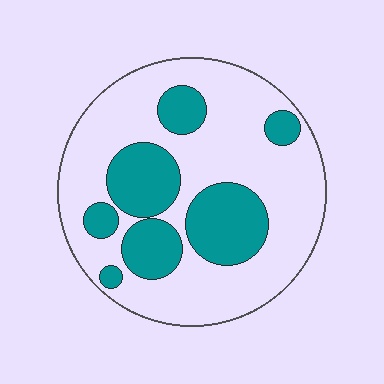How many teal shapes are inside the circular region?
7.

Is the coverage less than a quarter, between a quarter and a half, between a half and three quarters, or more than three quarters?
Between a quarter and a half.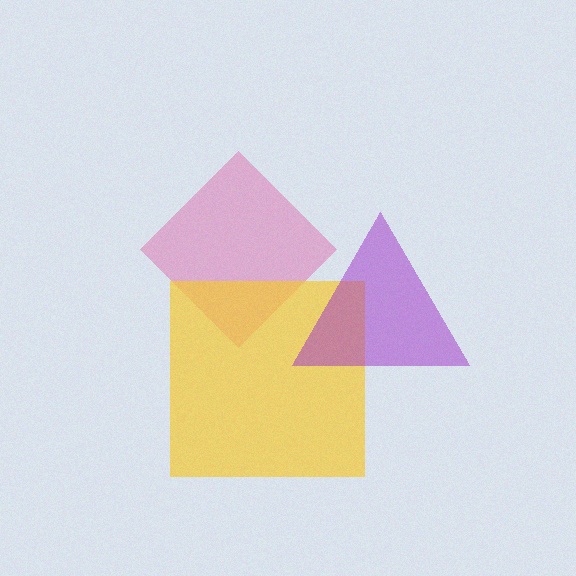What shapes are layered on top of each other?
The layered shapes are: a pink diamond, a yellow square, a purple triangle.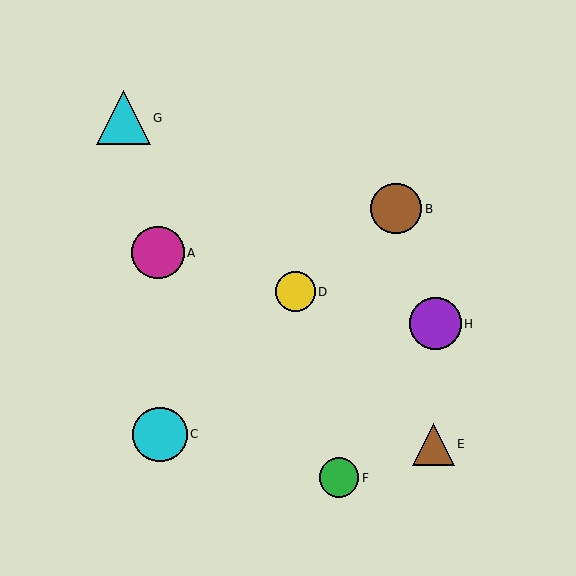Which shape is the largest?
The cyan circle (labeled C) is the largest.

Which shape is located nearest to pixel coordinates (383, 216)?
The brown circle (labeled B) at (396, 209) is nearest to that location.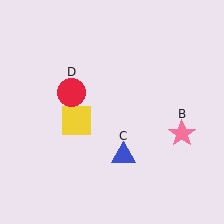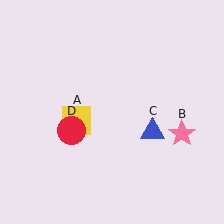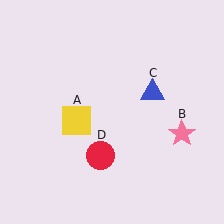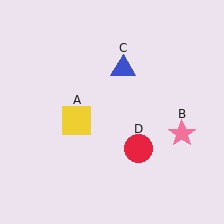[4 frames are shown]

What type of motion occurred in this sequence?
The blue triangle (object C), red circle (object D) rotated counterclockwise around the center of the scene.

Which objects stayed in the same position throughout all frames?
Yellow square (object A) and pink star (object B) remained stationary.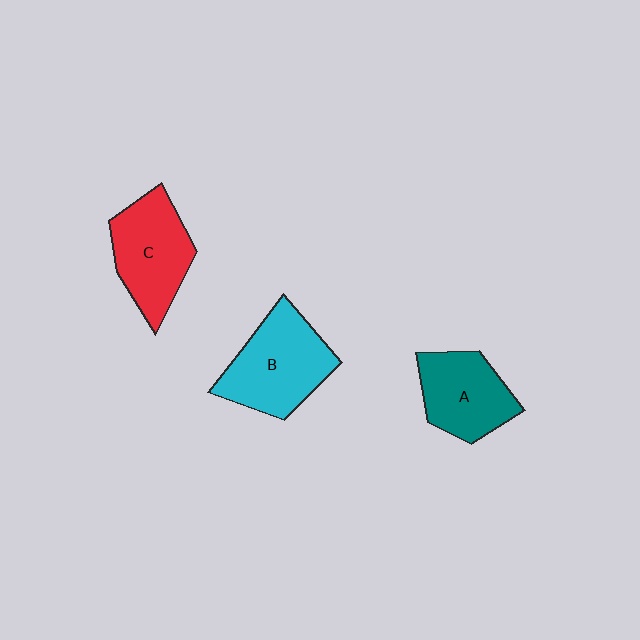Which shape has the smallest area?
Shape A (teal).